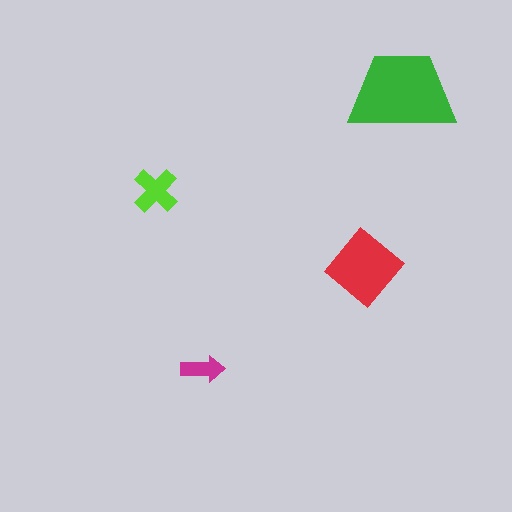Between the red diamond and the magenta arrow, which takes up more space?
The red diamond.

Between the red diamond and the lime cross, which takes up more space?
The red diamond.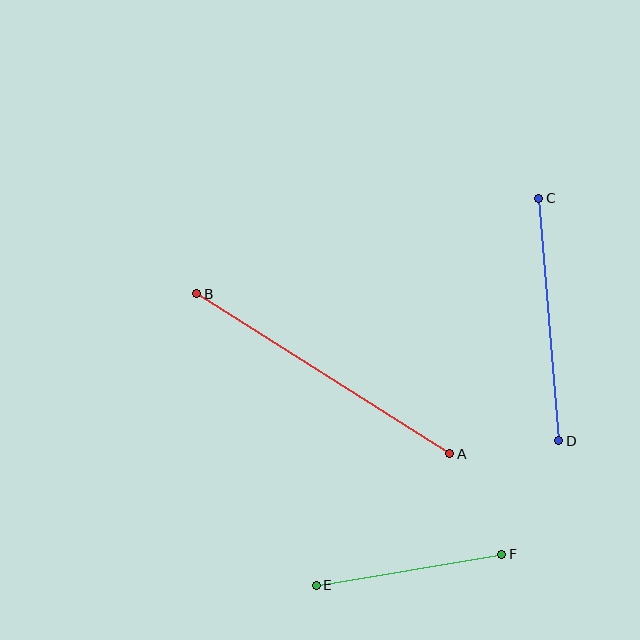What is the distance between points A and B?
The distance is approximately 300 pixels.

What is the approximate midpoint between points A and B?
The midpoint is at approximately (323, 374) pixels.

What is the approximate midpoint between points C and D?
The midpoint is at approximately (549, 320) pixels.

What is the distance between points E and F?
The distance is approximately 188 pixels.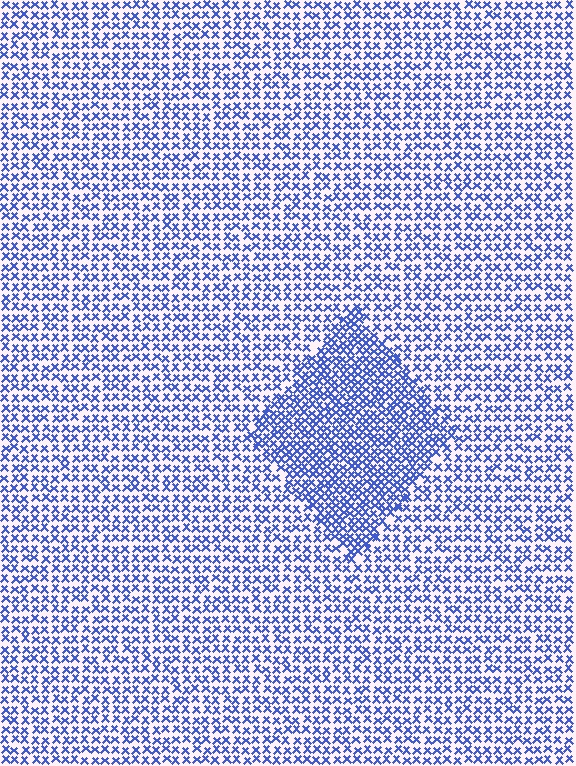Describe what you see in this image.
The image contains small blue elements arranged at two different densities. A diamond-shaped region is visible where the elements are more densely packed than the surrounding area.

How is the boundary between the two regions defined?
The boundary is defined by a change in element density (approximately 1.7x ratio). All elements are the same color, size, and shape.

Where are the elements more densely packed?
The elements are more densely packed inside the diamond boundary.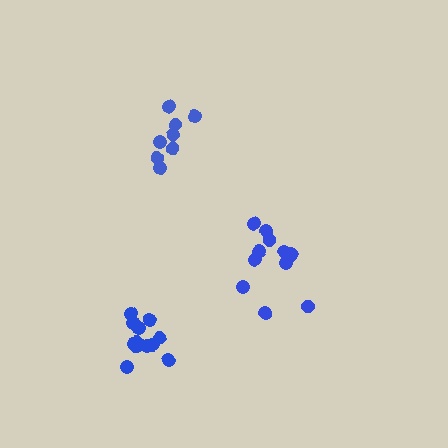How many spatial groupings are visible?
There are 3 spatial groupings.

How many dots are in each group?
Group 1: 8 dots, Group 2: 12 dots, Group 3: 12 dots (32 total).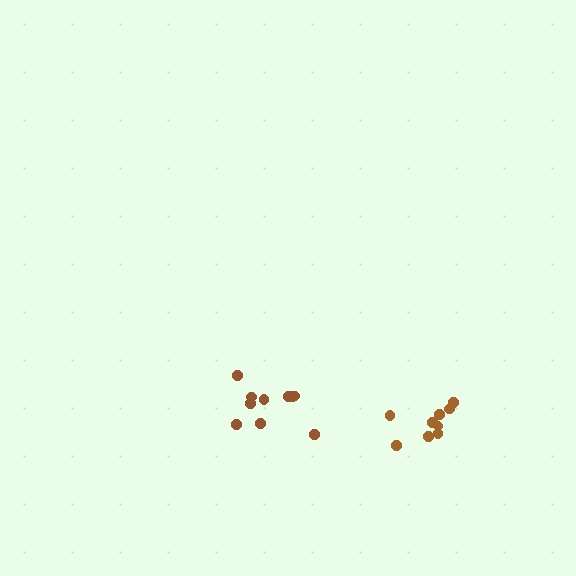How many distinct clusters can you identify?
There are 2 distinct clusters.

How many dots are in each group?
Group 1: 10 dots, Group 2: 9 dots (19 total).